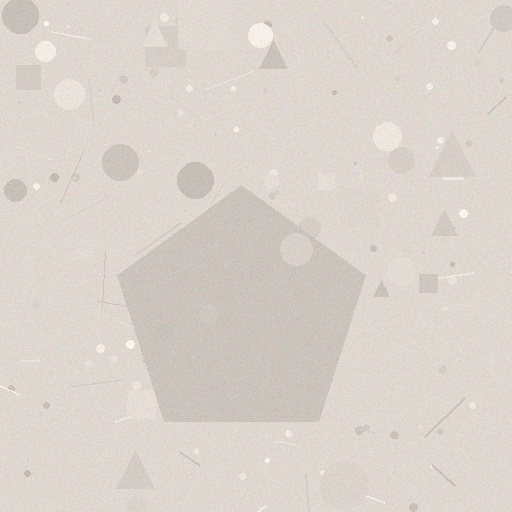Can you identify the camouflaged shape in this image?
The camouflaged shape is a pentagon.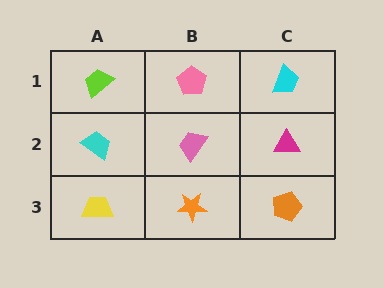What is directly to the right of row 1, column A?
A pink pentagon.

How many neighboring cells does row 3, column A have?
2.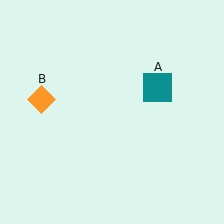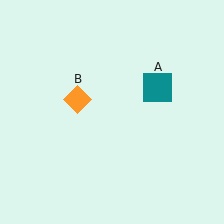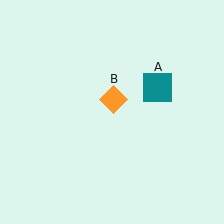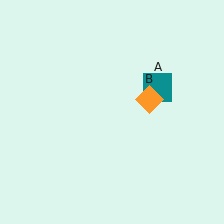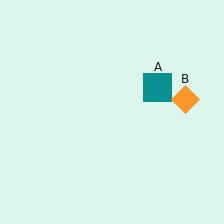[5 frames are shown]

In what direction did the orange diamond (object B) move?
The orange diamond (object B) moved right.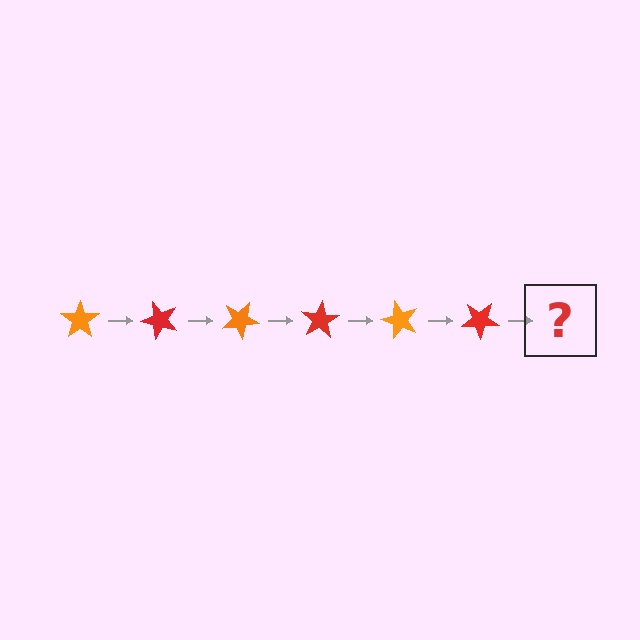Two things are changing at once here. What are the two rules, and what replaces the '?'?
The two rules are that it rotates 50 degrees each step and the color cycles through orange and red. The '?' should be an orange star, rotated 300 degrees from the start.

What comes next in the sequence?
The next element should be an orange star, rotated 300 degrees from the start.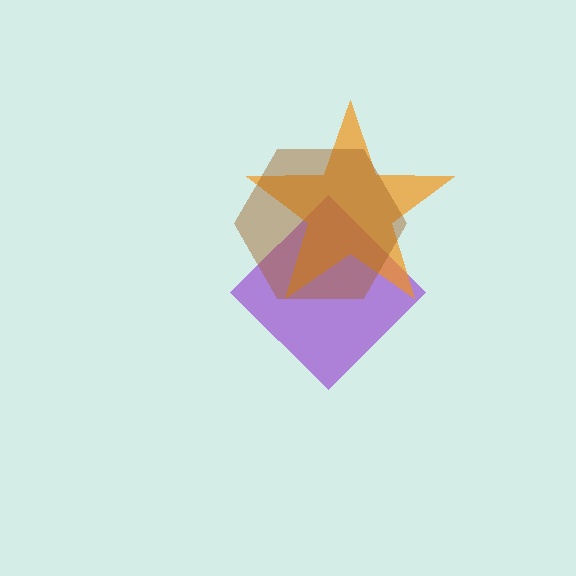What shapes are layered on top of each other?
The layered shapes are: a purple diamond, an orange star, a brown hexagon.